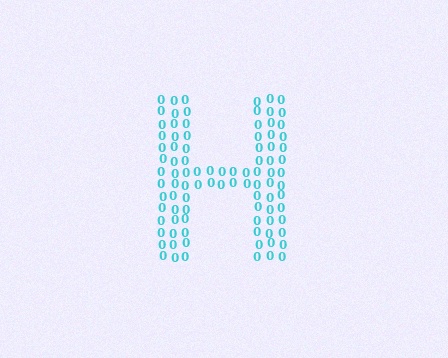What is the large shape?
The large shape is the letter H.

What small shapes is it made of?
It is made of small digit 0's.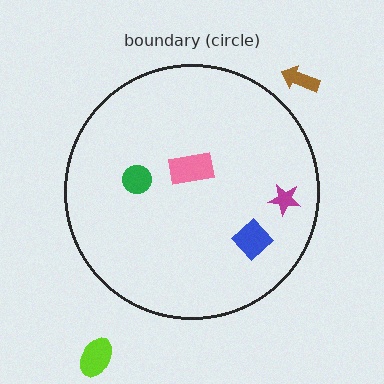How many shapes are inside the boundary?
4 inside, 2 outside.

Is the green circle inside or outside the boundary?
Inside.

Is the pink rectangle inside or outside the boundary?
Inside.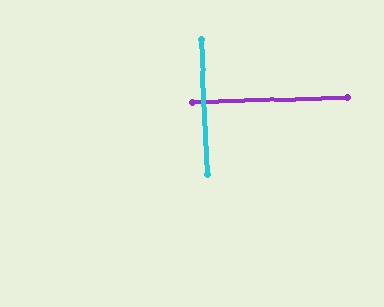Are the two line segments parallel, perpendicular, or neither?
Perpendicular — they meet at approximately 90°.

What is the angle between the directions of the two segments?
Approximately 90 degrees.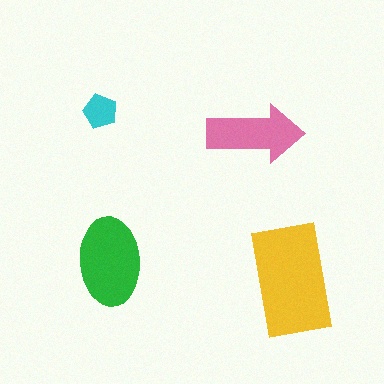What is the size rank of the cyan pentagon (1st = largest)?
4th.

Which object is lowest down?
The yellow rectangle is bottommost.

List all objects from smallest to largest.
The cyan pentagon, the pink arrow, the green ellipse, the yellow rectangle.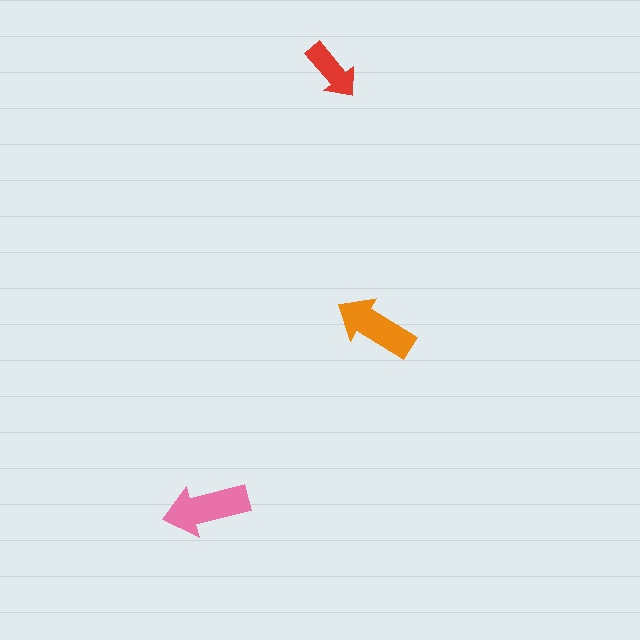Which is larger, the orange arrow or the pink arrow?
The pink one.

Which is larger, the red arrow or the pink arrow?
The pink one.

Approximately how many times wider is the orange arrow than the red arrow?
About 1.5 times wider.